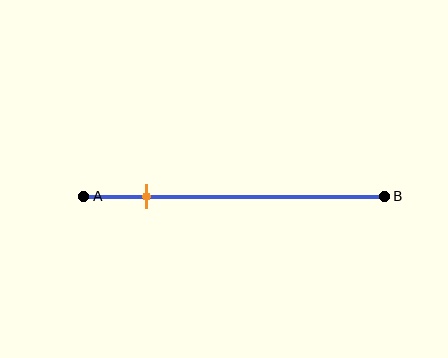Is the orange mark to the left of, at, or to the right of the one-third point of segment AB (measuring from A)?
The orange mark is to the left of the one-third point of segment AB.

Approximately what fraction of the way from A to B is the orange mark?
The orange mark is approximately 20% of the way from A to B.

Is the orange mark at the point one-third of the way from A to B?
No, the mark is at about 20% from A, not at the 33% one-third point.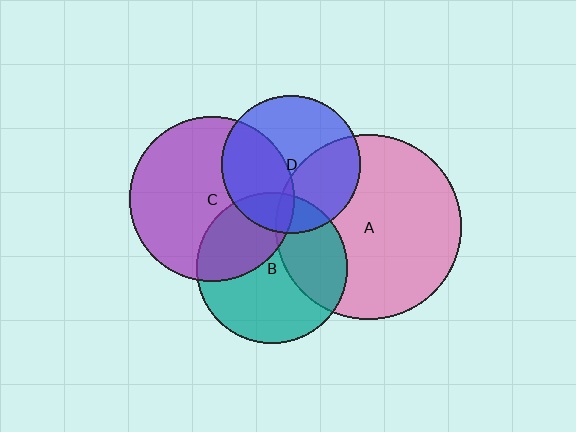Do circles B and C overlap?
Yes.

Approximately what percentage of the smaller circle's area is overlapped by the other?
Approximately 35%.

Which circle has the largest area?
Circle A (pink).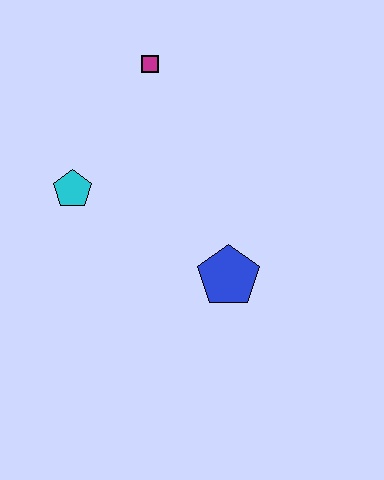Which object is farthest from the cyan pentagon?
The blue pentagon is farthest from the cyan pentagon.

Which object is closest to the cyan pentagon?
The magenta square is closest to the cyan pentagon.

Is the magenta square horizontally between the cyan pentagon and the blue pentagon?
Yes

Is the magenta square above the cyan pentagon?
Yes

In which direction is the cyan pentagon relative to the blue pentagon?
The cyan pentagon is to the left of the blue pentagon.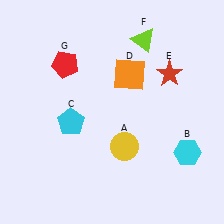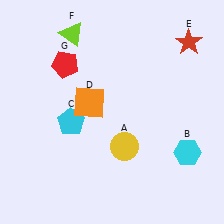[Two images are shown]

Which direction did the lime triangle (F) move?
The lime triangle (F) moved left.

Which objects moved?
The objects that moved are: the orange square (D), the red star (E), the lime triangle (F).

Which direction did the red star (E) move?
The red star (E) moved up.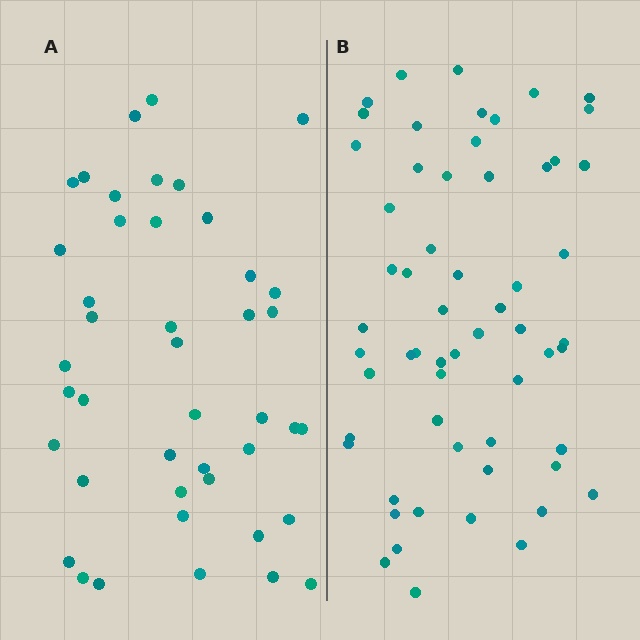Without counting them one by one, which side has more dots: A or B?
Region B (the right region) has more dots.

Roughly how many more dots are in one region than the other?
Region B has approximately 15 more dots than region A.